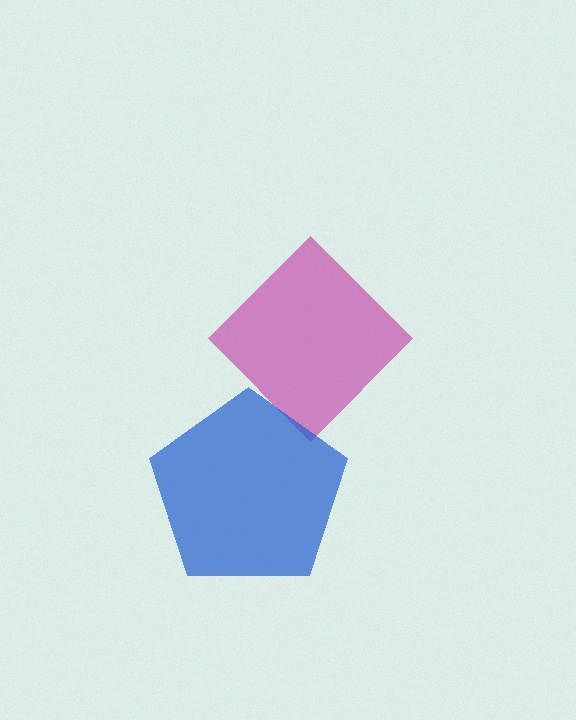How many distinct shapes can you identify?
There are 2 distinct shapes: a magenta diamond, a blue pentagon.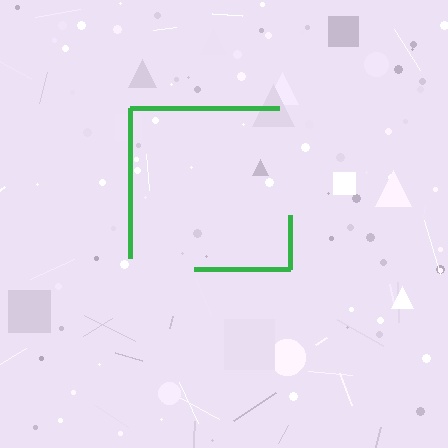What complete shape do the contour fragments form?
The contour fragments form a square.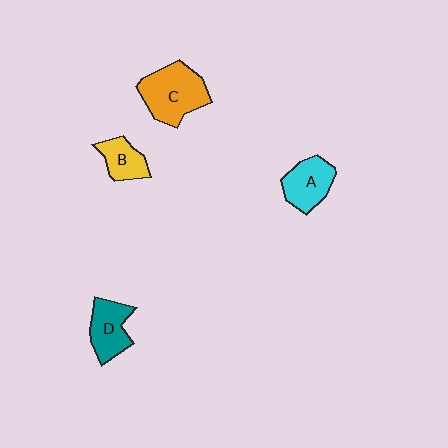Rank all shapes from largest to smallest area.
From largest to smallest: C (orange), A (cyan), D (teal), B (yellow).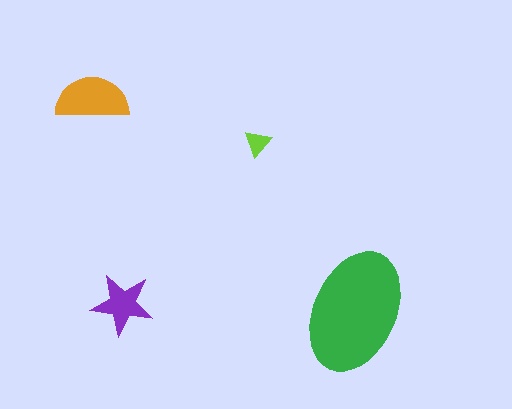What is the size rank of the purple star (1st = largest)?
3rd.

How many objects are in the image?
There are 4 objects in the image.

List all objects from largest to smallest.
The green ellipse, the orange semicircle, the purple star, the lime triangle.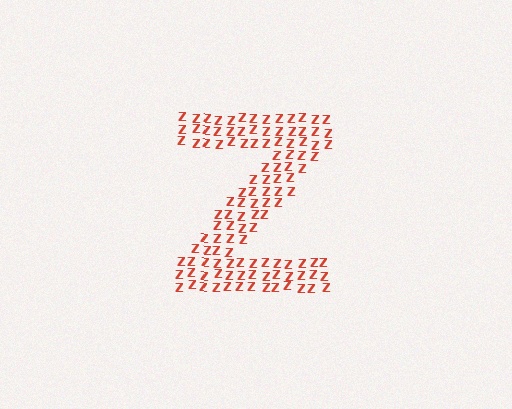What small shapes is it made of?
It is made of small letter Z's.